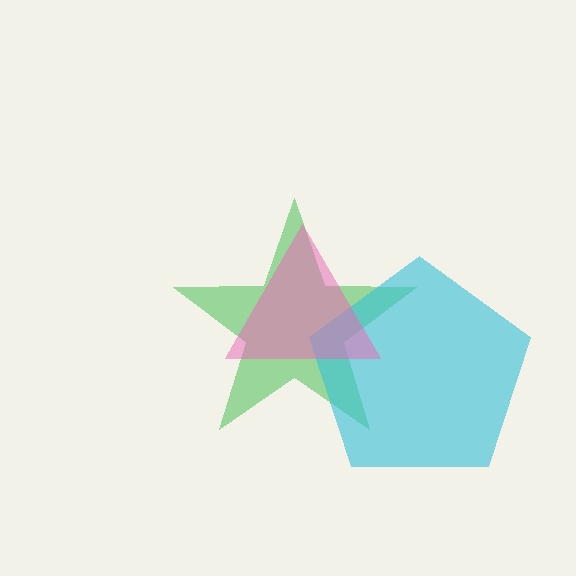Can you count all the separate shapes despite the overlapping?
Yes, there are 3 separate shapes.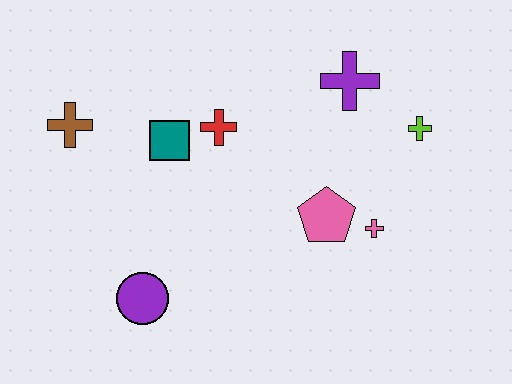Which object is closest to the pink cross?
The pink pentagon is closest to the pink cross.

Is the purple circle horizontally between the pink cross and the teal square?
No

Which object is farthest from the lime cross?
The brown cross is farthest from the lime cross.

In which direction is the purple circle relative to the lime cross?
The purple circle is to the left of the lime cross.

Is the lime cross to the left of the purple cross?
No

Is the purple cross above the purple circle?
Yes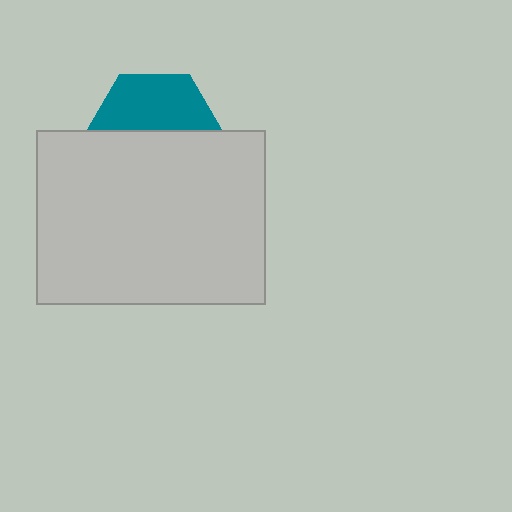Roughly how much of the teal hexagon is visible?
A small part of it is visible (roughly 44%).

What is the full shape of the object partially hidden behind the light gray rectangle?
The partially hidden object is a teal hexagon.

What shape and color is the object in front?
The object in front is a light gray rectangle.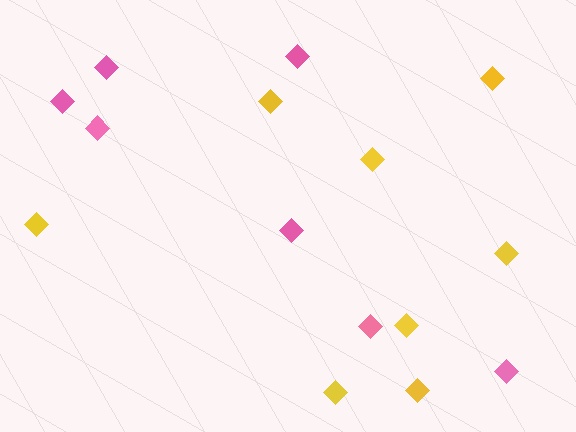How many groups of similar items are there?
There are 2 groups: one group of pink diamonds (7) and one group of yellow diamonds (8).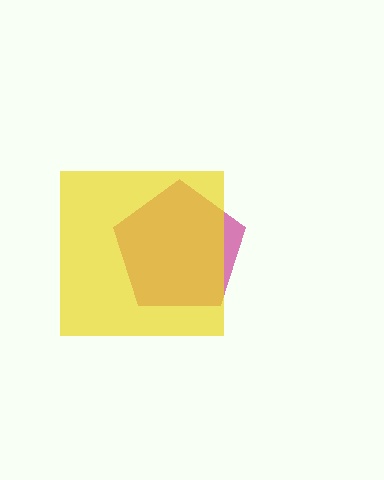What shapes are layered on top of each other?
The layered shapes are: a magenta pentagon, a yellow square.